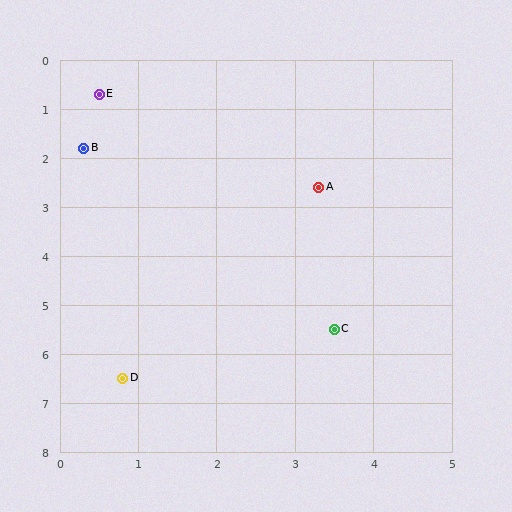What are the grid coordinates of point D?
Point D is at approximately (0.8, 6.5).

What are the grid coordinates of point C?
Point C is at approximately (3.5, 5.5).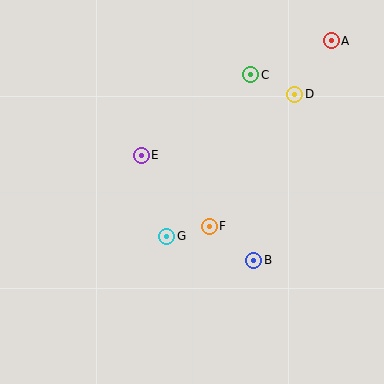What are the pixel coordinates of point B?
Point B is at (253, 260).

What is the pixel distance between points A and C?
The distance between A and C is 87 pixels.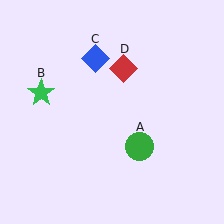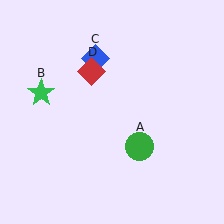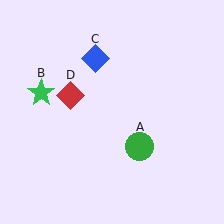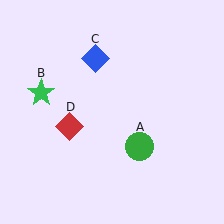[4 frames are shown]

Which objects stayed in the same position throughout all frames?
Green circle (object A) and green star (object B) and blue diamond (object C) remained stationary.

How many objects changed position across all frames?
1 object changed position: red diamond (object D).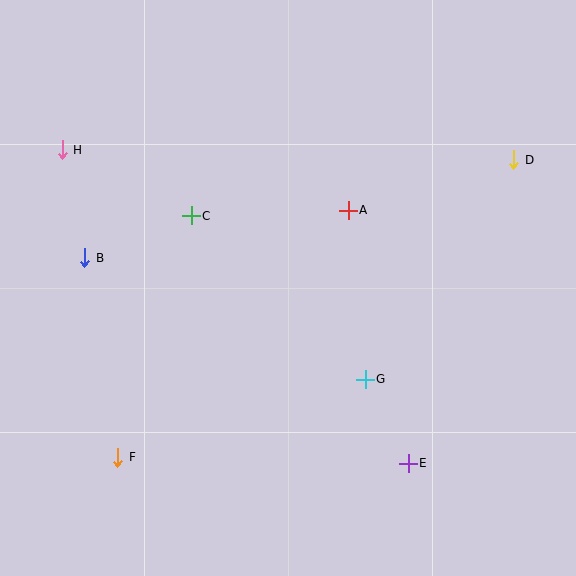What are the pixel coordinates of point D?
Point D is at (514, 160).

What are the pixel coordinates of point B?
Point B is at (85, 258).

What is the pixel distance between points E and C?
The distance between E and C is 329 pixels.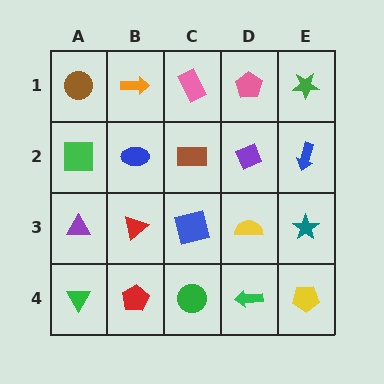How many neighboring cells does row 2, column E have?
3.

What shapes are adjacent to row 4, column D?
A yellow semicircle (row 3, column D), a green circle (row 4, column C), a yellow pentagon (row 4, column E).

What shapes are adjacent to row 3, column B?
A blue ellipse (row 2, column B), a red pentagon (row 4, column B), a purple triangle (row 3, column A), a blue square (row 3, column C).